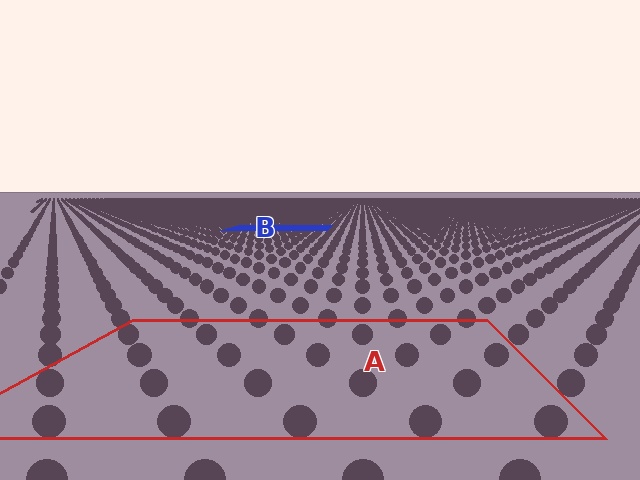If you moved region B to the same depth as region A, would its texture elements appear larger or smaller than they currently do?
They would appear larger. At a closer depth, the same texture elements are projected at a bigger on-screen size.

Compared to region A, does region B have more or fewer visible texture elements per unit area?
Region B has more texture elements per unit area — they are packed more densely because it is farther away.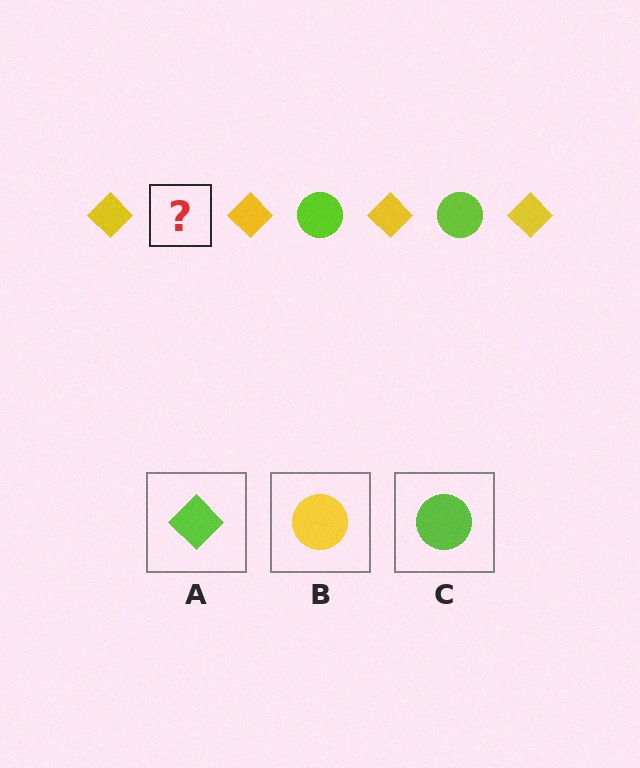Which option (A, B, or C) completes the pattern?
C.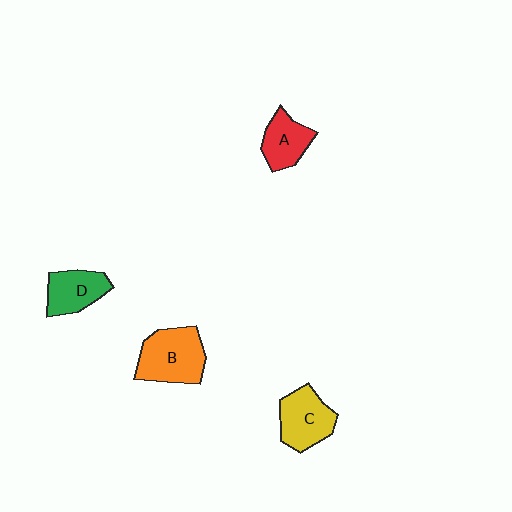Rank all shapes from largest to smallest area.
From largest to smallest: B (orange), C (yellow), D (green), A (red).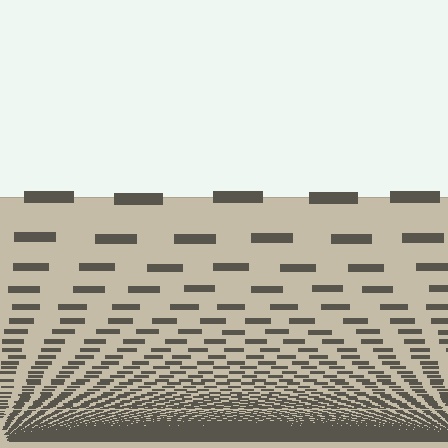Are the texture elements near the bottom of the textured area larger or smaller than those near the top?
Smaller. The gradient is inverted — elements near the bottom are smaller and denser.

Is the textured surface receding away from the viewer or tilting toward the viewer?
The surface appears to tilt toward the viewer. Texture elements get larger and sparser toward the top.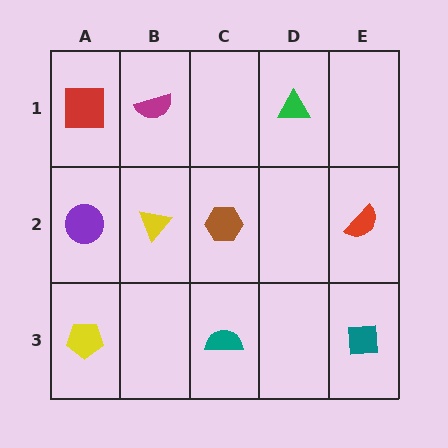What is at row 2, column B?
A yellow triangle.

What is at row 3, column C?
A teal semicircle.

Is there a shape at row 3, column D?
No, that cell is empty.